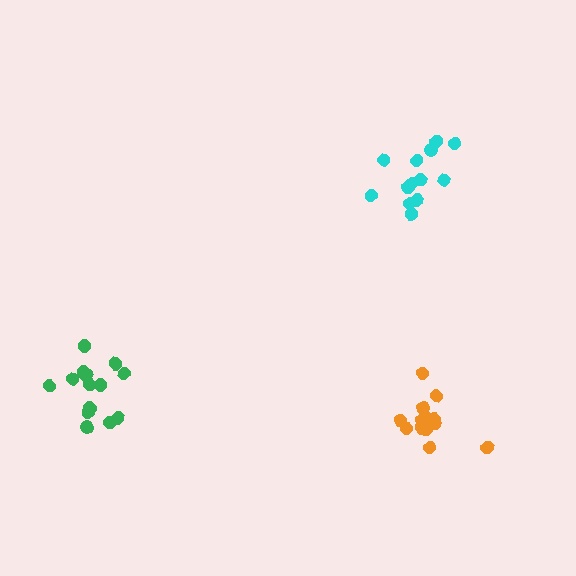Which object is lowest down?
The orange cluster is bottommost.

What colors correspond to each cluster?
The clusters are colored: cyan, orange, green.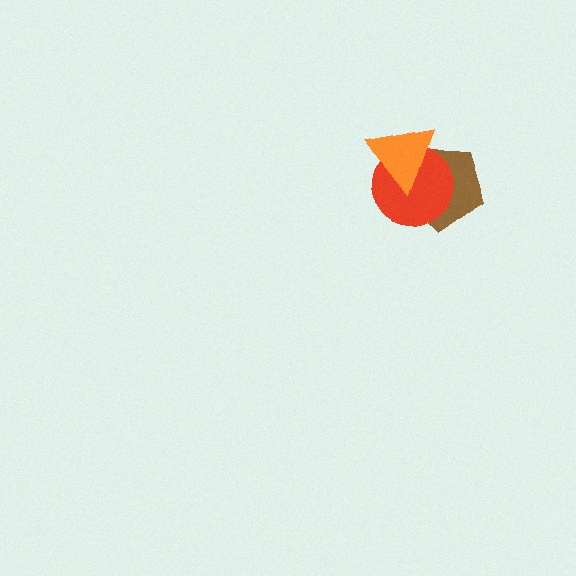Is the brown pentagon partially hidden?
Yes, it is partially covered by another shape.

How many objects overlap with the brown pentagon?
2 objects overlap with the brown pentagon.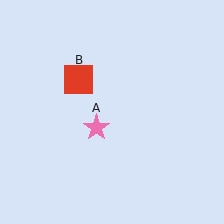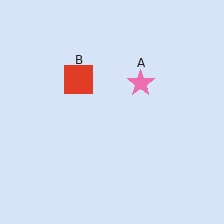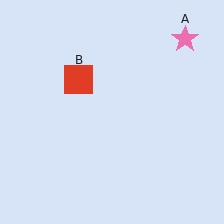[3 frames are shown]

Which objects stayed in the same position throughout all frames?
Red square (object B) remained stationary.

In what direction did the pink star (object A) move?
The pink star (object A) moved up and to the right.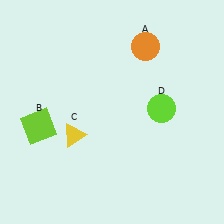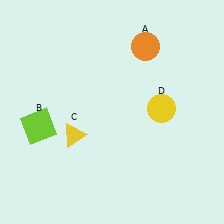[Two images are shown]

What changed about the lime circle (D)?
In Image 1, D is lime. In Image 2, it changed to yellow.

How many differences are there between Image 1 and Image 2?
There is 1 difference between the two images.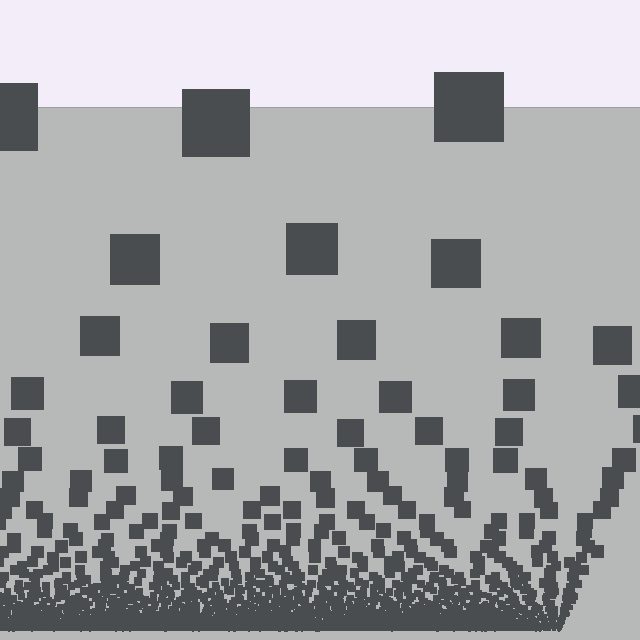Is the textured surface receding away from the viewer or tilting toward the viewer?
The surface appears to tilt toward the viewer. Texture elements get larger and sparser toward the top.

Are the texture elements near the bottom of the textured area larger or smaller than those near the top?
Smaller. The gradient is inverted — elements near the bottom are smaller and denser.